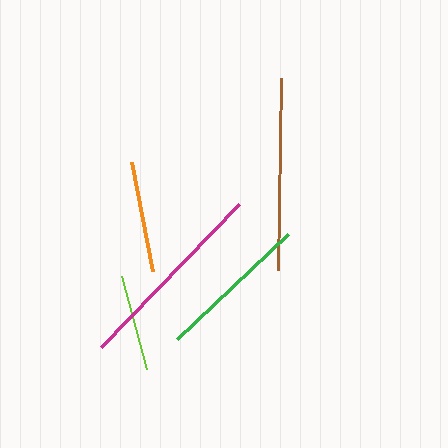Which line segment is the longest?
The magenta line is the longest at approximately 198 pixels.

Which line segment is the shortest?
The lime line is the shortest at approximately 97 pixels.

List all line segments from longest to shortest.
From longest to shortest: magenta, brown, green, orange, lime.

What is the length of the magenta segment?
The magenta segment is approximately 198 pixels long.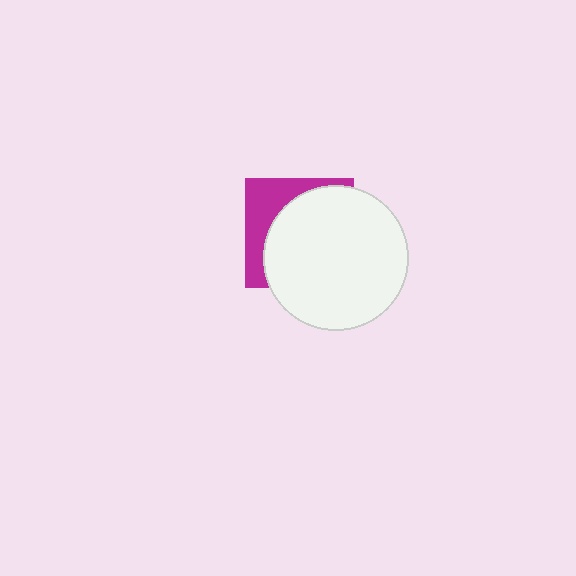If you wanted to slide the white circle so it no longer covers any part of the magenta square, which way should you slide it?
Slide it toward the lower-right — that is the most direct way to separate the two shapes.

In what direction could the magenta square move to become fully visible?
The magenta square could move toward the upper-left. That would shift it out from behind the white circle entirely.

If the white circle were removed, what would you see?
You would see the complete magenta square.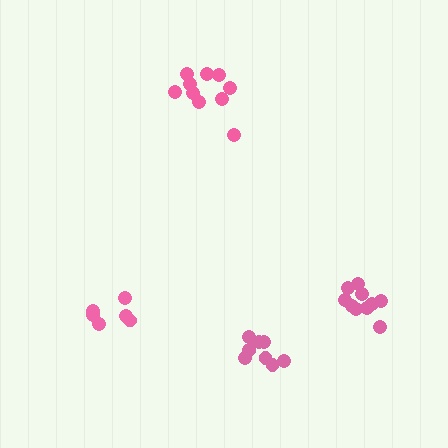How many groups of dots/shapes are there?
There are 4 groups.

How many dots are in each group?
Group 1: 10 dots, Group 2: 9 dots, Group 3: 6 dots, Group 4: 10 dots (35 total).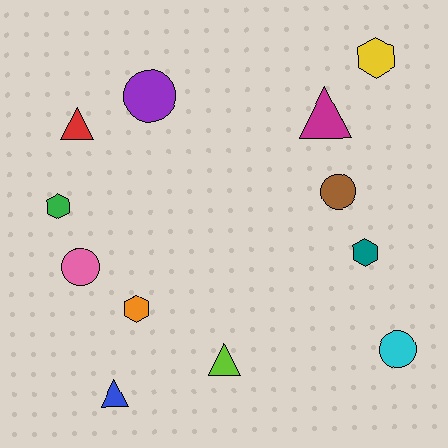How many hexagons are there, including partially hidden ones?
There are 4 hexagons.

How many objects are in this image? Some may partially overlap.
There are 12 objects.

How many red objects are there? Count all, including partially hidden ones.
There is 1 red object.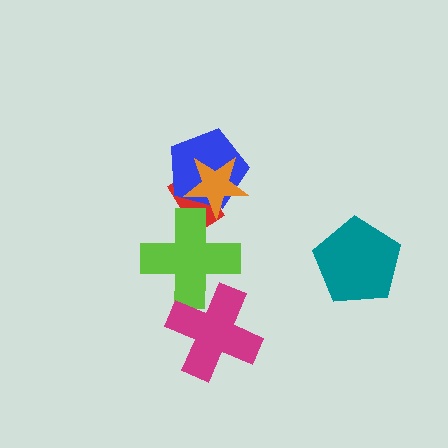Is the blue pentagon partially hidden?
Yes, it is partially covered by another shape.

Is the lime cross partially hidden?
Yes, it is partially covered by another shape.